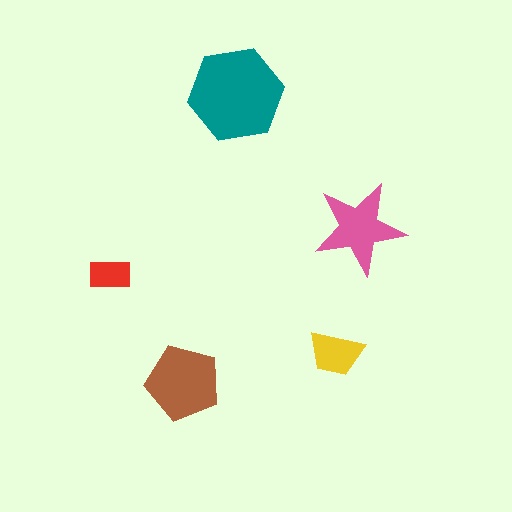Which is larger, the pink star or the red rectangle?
The pink star.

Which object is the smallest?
The red rectangle.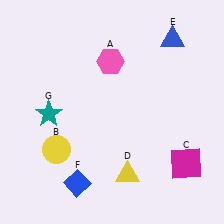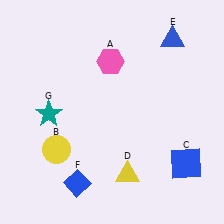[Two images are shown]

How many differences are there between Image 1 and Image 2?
There is 1 difference between the two images.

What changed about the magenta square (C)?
In Image 1, C is magenta. In Image 2, it changed to blue.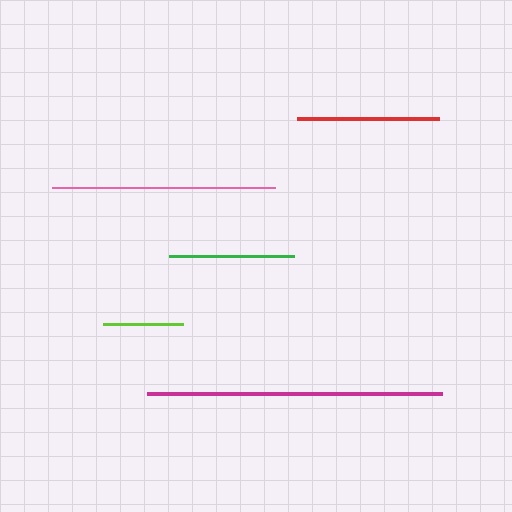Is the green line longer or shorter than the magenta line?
The magenta line is longer than the green line.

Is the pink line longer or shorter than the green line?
The pink line is longer than the green line.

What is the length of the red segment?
The red segment is approximately 143 pixels long.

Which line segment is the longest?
The magenta line is the longest at approximately 295 pixels.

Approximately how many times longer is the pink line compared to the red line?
The pink line is approximately 1.6 times the length of the red line.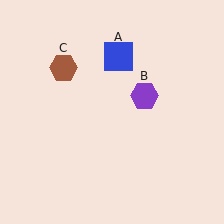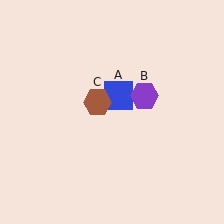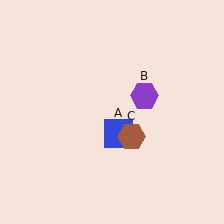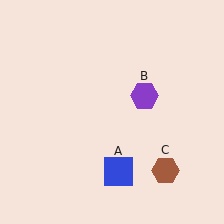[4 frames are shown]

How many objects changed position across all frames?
2 objects changed position: blue square (object A), brown hexagon (object C).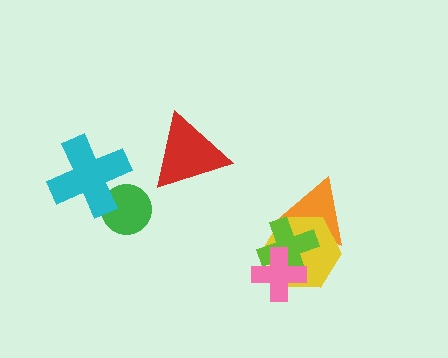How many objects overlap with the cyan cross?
1 object overlaps with the cyan cross.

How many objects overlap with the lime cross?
3 objects overlap with the lime cross.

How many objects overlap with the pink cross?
2 objects overlap with the pink cross.